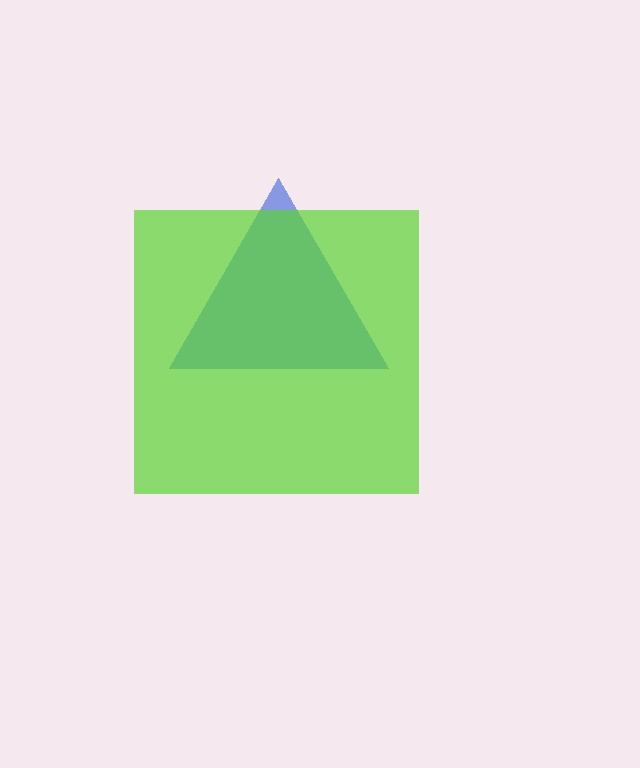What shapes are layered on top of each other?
The layered shapes are: a blue triangle, a lime square.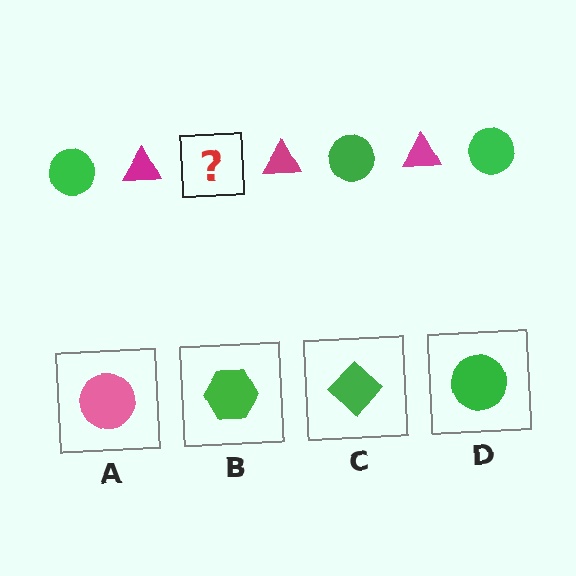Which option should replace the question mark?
Option D.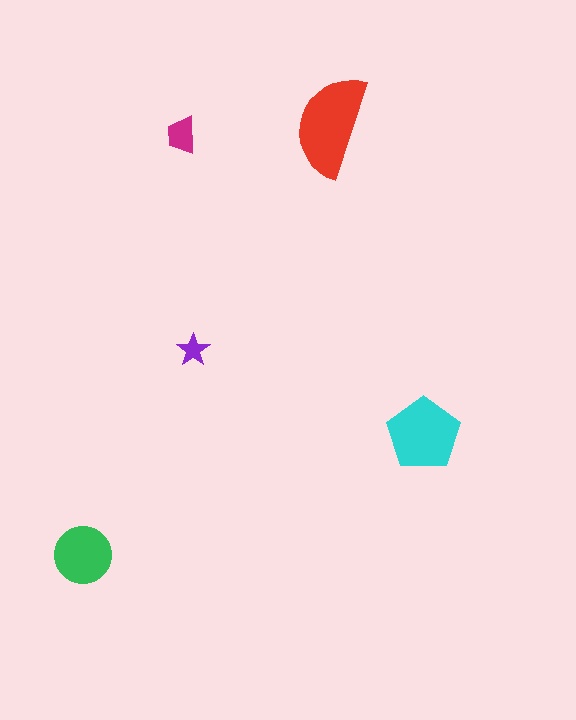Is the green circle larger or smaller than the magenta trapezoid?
Larger.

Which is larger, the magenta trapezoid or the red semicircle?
The red semicircle.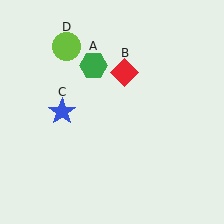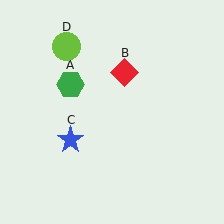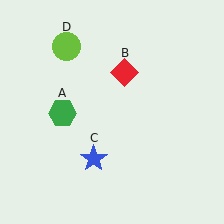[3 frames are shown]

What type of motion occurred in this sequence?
The green hexagon (object A), blue star (object C) rotated counterclockwise around the center of the scene.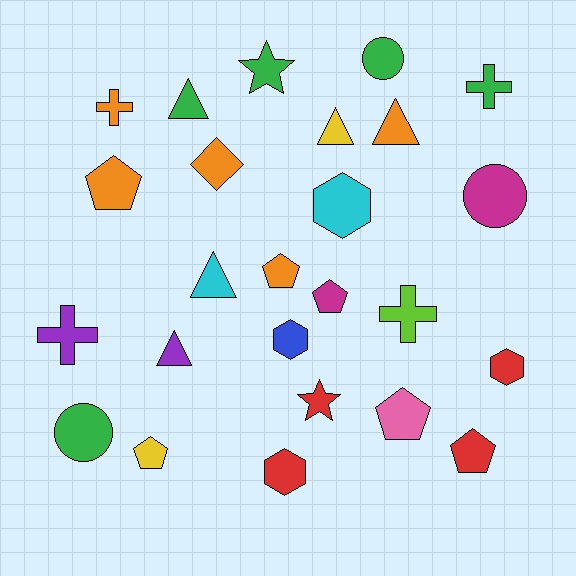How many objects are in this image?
There are 25 objects.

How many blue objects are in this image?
There is 1 blue object.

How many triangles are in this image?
There are 5 triangles.